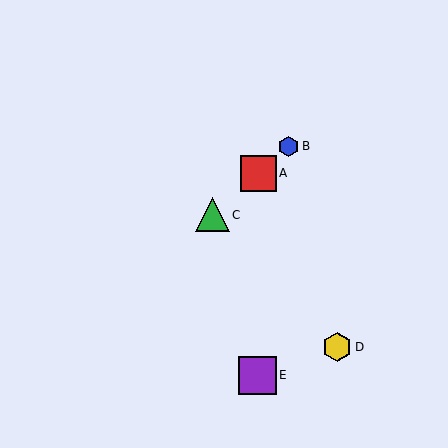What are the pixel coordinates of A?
Object A is at (259, 173).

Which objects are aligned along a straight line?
Objects A, B, C are aligned along a straight line.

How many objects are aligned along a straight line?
3 objects (A, B, C) are aligned along a straight line.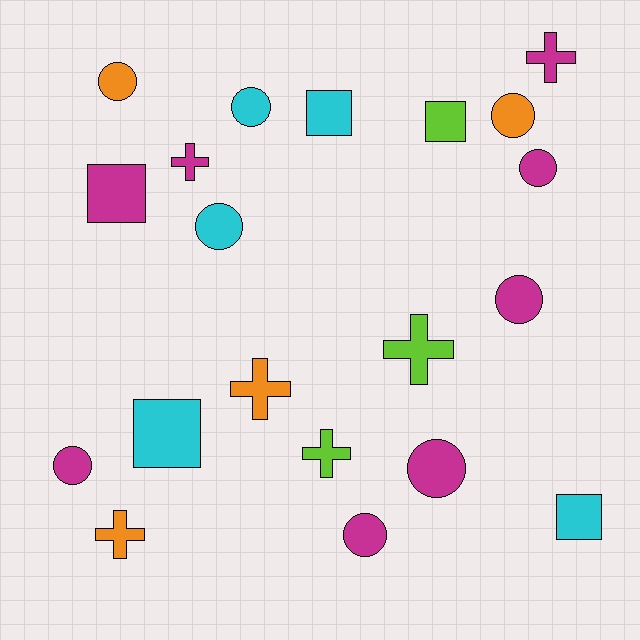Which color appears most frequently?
Magenta, with 8 objects.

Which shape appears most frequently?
Circle, with 9 objects.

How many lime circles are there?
There are no lime circles.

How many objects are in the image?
There are 20 objects.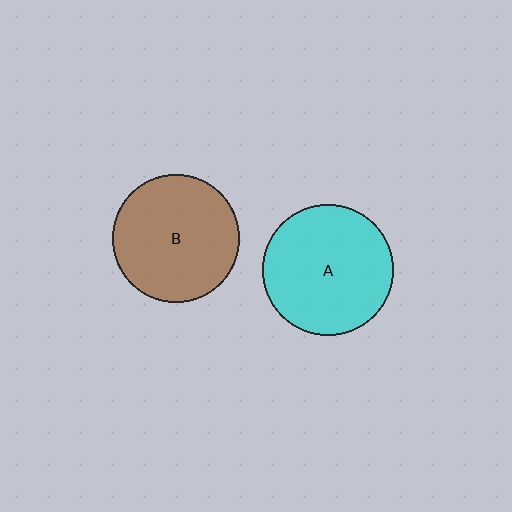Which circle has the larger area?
Circle A (cyan).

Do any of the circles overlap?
No, none of the circles overlap.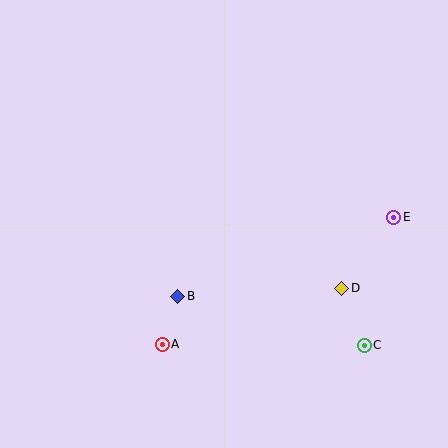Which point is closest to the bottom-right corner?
Point C is closest to the bottom-right corner.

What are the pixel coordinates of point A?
Point A is at (162, 344).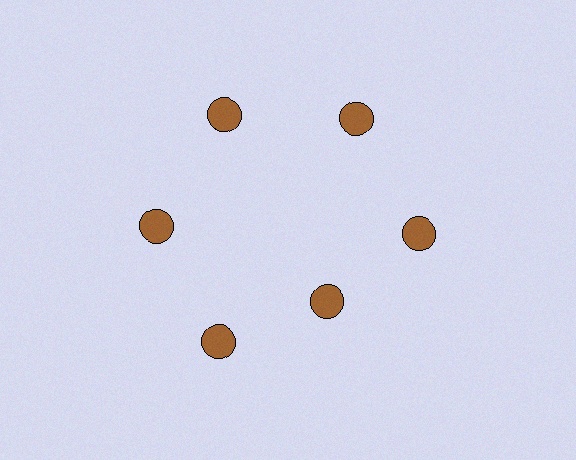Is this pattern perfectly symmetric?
No. The 6 brown circles are arranged in a ring, but one element near the 5 o'clock position is pulled inward toward the center, breaking the 6-fold rotational symmetry.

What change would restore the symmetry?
The symmetry would be restored by moving it outward, back onto the ring so that all 6 circles sit at equal angles and equal distance from the center.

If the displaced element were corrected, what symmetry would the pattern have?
It would have 6-fold rotational symmetry — the pattern would map onto itself every 60 degrees.